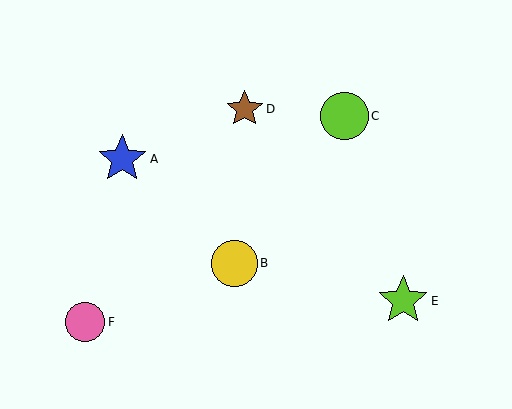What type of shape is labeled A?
Shape A is a blue star.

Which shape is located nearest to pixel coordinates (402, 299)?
The lime star (labeled E) at (403, 301) is nearest to that location.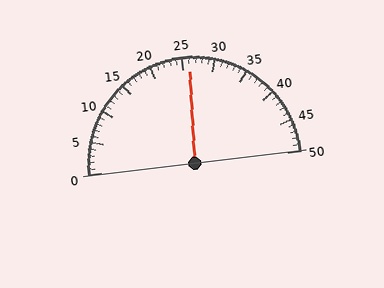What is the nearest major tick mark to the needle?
The nearest major tick mark is 25.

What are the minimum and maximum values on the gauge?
The gauge ranges from 0 to 50.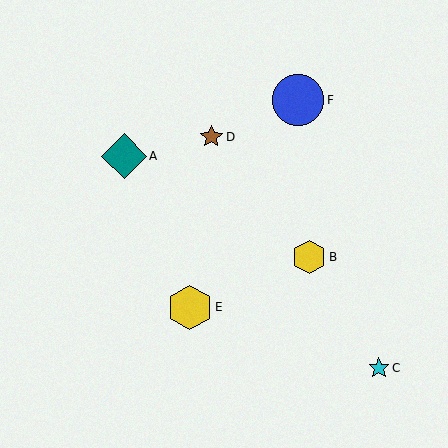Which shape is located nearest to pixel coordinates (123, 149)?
The teal diamond (labeled A) at (124, 156) is nearest to that location.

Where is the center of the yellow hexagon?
The center of the yellow hexagon is at (190, 307).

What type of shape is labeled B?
Shape B is a yellow hexagon.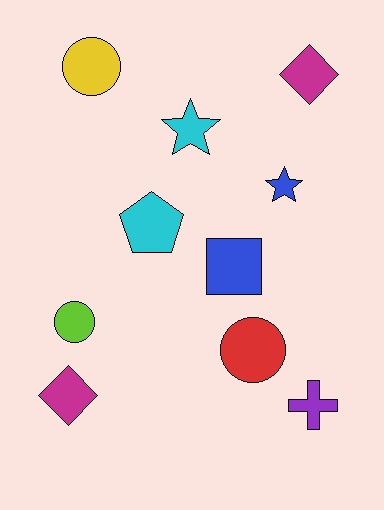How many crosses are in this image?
There is 1 cross.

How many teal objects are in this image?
There are no teal objects.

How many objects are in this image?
There are 10 objects.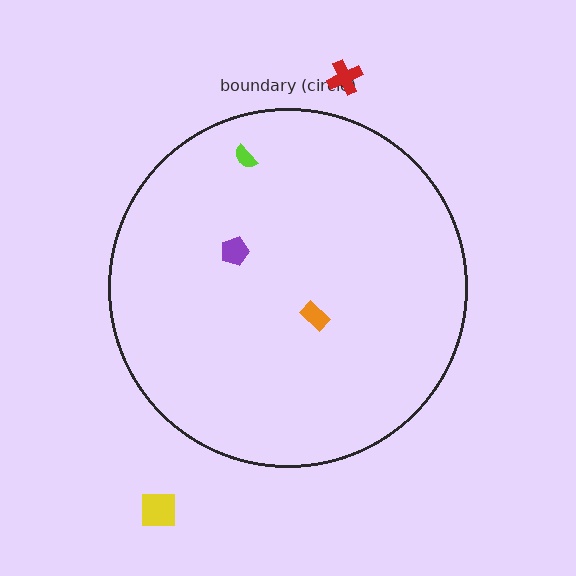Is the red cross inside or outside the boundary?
Outside.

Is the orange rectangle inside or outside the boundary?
Inside.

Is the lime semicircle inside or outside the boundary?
Inside.